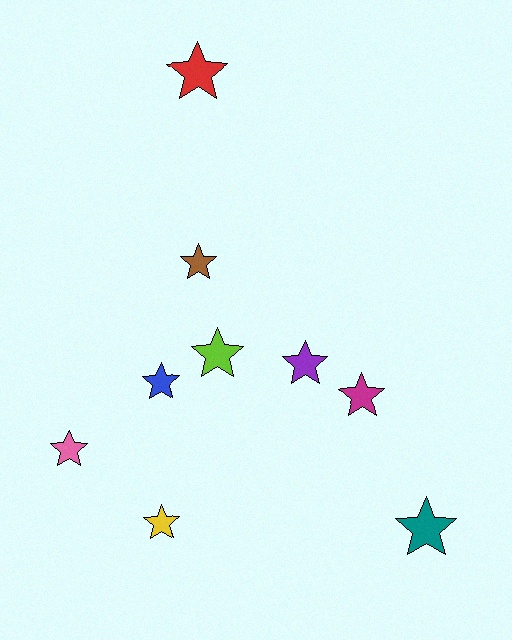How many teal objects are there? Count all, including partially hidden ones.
There is 1 teal object.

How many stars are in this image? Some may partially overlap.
There are 9 stars.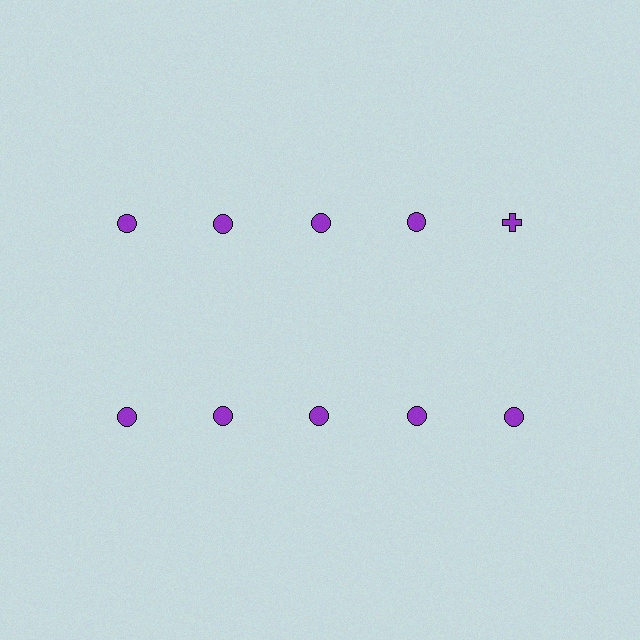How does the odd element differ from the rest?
It has a different shape: cross instead of circle.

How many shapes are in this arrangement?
There are 10 shapes arranged in a grid pattern.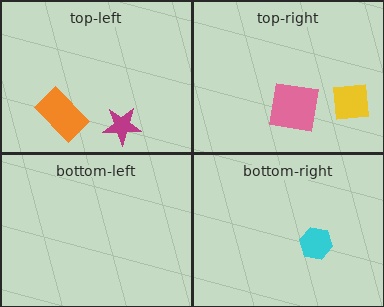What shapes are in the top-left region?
The orange rectangle, the magenta star.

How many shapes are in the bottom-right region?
1.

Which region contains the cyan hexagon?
The bottom-right region.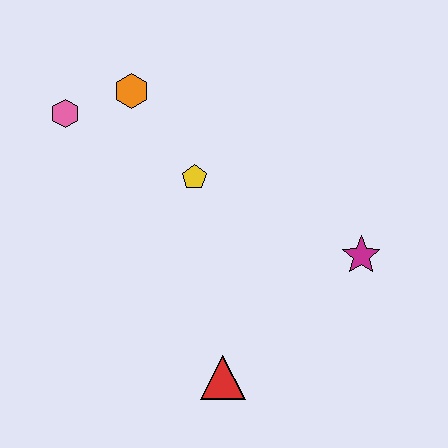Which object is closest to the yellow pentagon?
The orange hexagon is closest to the yellow pentagon.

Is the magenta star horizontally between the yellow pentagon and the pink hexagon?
No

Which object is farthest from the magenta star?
The pink hexagon is farthest from the magenta star.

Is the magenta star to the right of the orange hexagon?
Yes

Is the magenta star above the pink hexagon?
No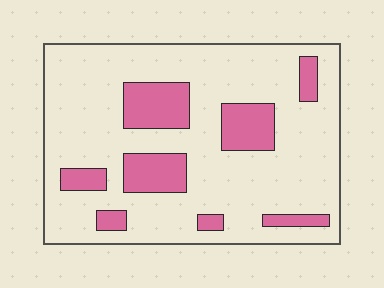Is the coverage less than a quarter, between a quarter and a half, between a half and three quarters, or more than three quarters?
Less than a quarter.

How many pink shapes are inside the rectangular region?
8.